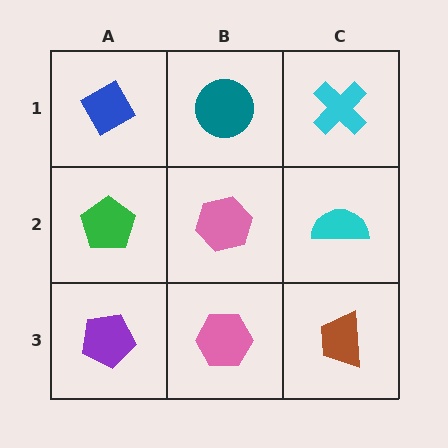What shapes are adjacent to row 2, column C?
A cyan cross (row 1, column C), a brown trapezoid (row 3, column C), a pink hexagon (row 2, column B).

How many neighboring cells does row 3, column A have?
2.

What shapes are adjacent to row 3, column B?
A pink hexagon (row 2, column B), a purple pentagon (row 3, column A), a brown trapezoid (row 3, column C).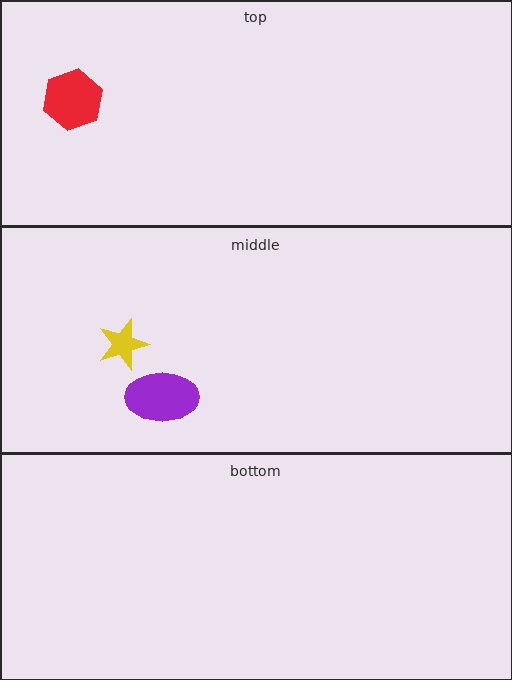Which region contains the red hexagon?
The top region.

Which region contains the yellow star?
The middle region.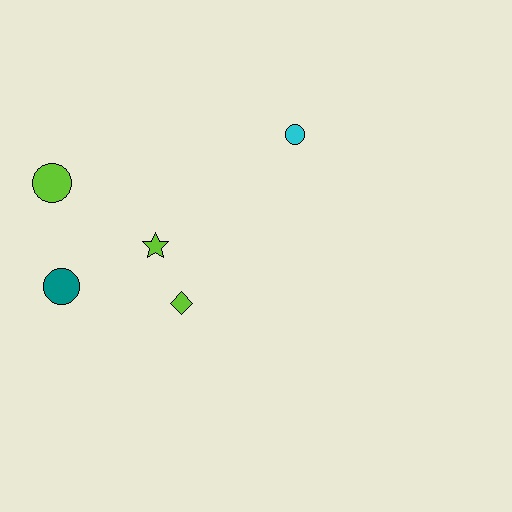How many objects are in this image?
There are 5 objects.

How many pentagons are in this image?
There are no pentagons.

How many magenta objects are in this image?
There are no magenta objects.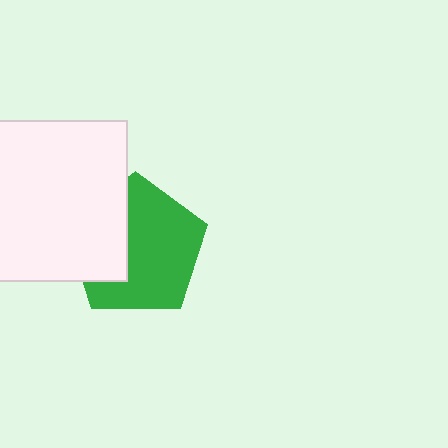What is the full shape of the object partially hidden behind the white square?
The partially hidden object is a green pentagon.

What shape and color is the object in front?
The object in front is a white square.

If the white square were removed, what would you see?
You would see the complete green pentagon.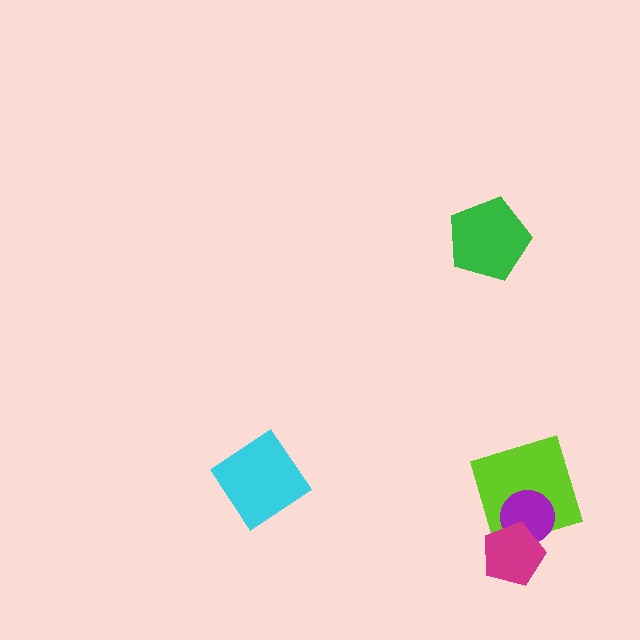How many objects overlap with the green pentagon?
0 objects overlap with the green pentagon.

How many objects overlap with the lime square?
2 objects overlap with the lime square.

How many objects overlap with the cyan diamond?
0 objects overlap with the cyan diamond.